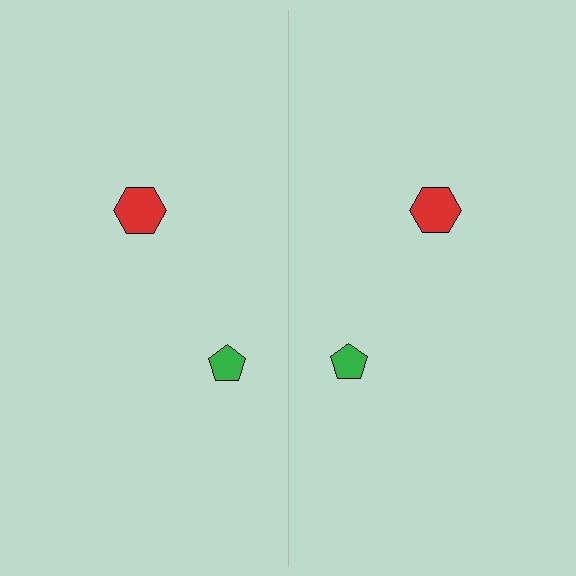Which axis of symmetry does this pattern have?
The pattern has a vertical axis of symmetry running through the center of the image.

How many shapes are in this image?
There are 4 shapes in this image.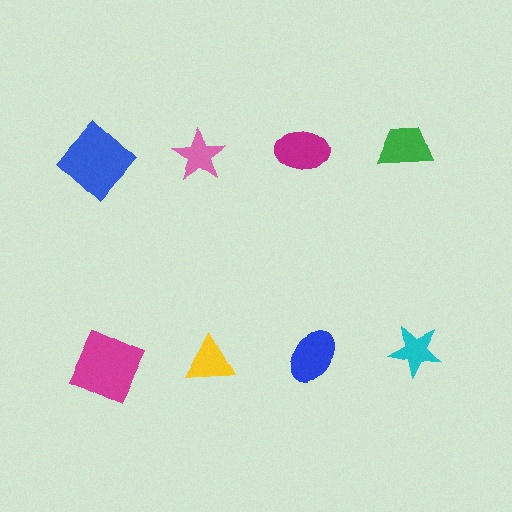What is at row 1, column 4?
A green trapezoid.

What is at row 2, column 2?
A yellow triangle.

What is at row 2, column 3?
A blue ellipse.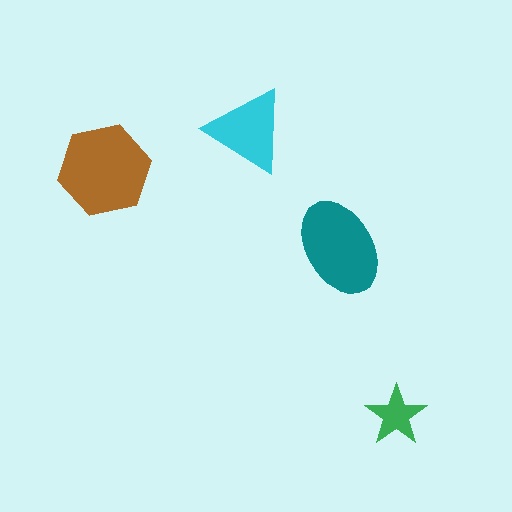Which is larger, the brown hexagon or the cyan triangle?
The brown hexagon.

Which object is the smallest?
The green star.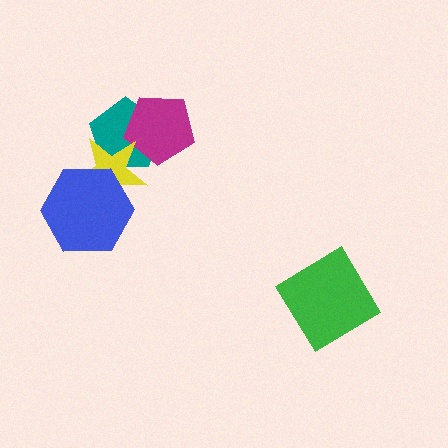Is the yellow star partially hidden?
Yes, it is partially covered by another shape.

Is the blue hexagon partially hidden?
No, no other shape covers it.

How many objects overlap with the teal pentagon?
2 objects overlap with the teal pentagon.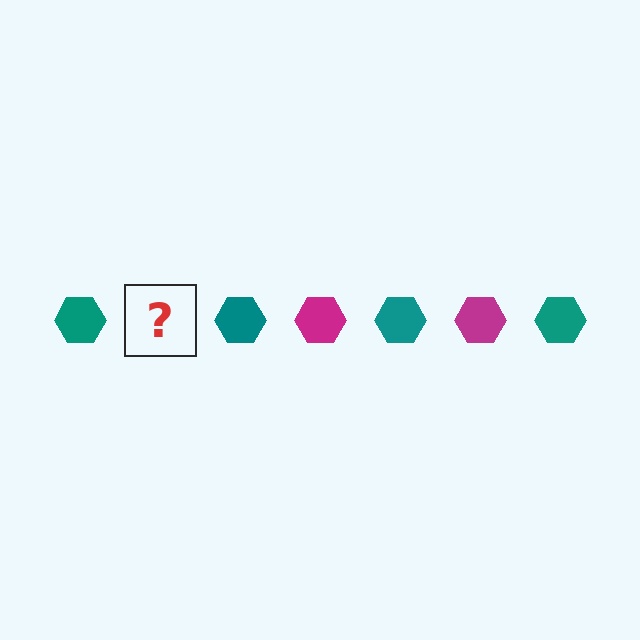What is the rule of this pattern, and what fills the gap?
The rule is that the pattern cycles through teal, magenta hexagons. The gap should be filled with a magenta hexagon.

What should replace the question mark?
The question mark should be replaced with a magenta hexagon.